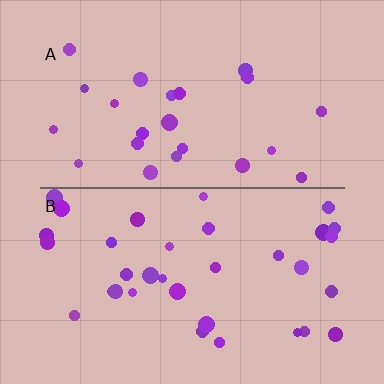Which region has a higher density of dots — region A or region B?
B (the bottom).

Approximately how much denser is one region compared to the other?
Approximately 1.5× — region B over region A.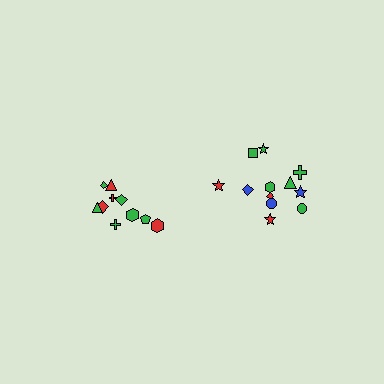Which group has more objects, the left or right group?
The right group.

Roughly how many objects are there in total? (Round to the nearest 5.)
Roughly 20 objects in total.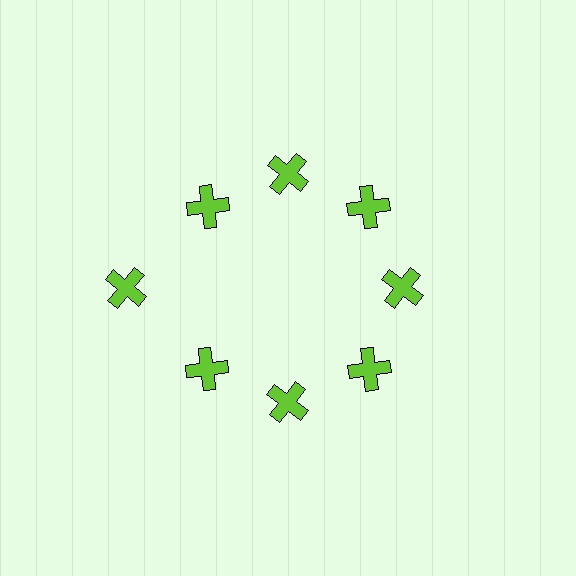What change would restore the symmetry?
The symmetry would be restored by moving it inward, back onto the ring so that all 8 crosses sit at equal angles and equal distance from the center.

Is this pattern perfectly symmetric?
No. The 8 lime crosses are arranged in a ring, but one element near the 9 o'clock position is pushed outward from the center, breaking the 8-fold rotational symmetry.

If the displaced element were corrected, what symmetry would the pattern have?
It would have 8-fold rotational symmetry — the pattern would map onto itself every 45 degrees.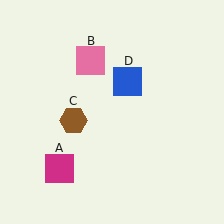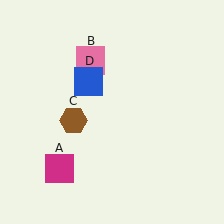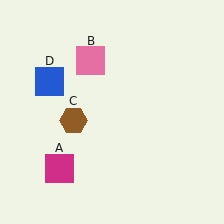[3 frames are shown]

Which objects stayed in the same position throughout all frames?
Magenta square (object A) and pink square (object B) and brown hexagon (object C) remained stationary.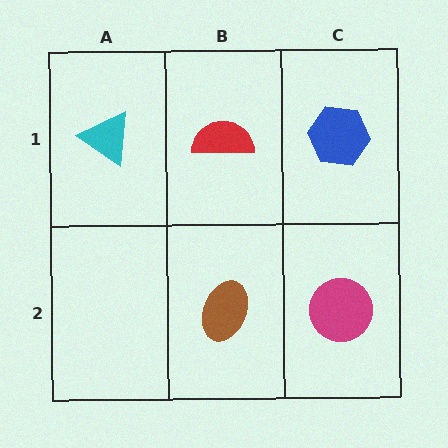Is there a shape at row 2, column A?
No, that cell is empty.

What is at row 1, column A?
A cyan triangle.